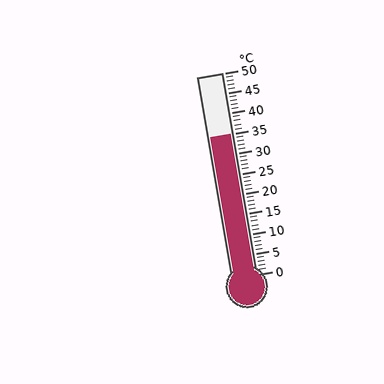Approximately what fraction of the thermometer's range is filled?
The thermometer is filled to approximately 70% of its range.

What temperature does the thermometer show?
The thermometer shows approximately 35°C.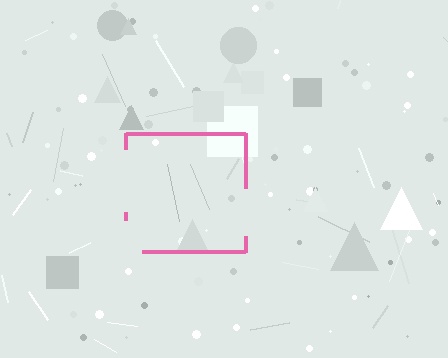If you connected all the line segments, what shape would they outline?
They would outline a square.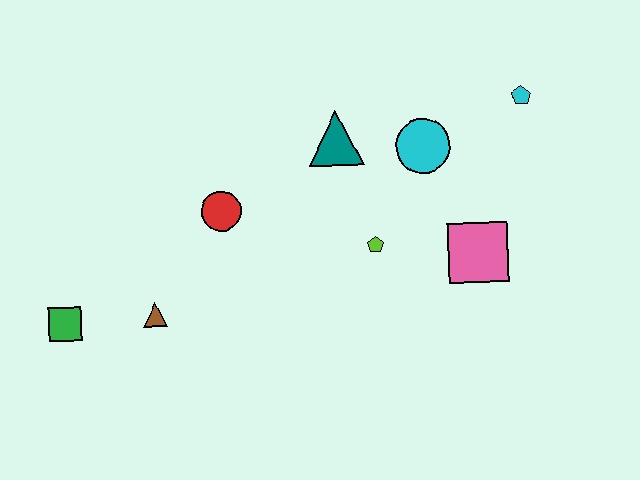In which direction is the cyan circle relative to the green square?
The cyan circle is to the right of the green square.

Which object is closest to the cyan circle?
The teal triangle is closest to the cyan circle.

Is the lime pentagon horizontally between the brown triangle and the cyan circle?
Yes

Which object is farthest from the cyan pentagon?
The green square is farthest from the cyan pentagon.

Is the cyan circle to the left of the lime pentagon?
No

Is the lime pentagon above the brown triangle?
Yes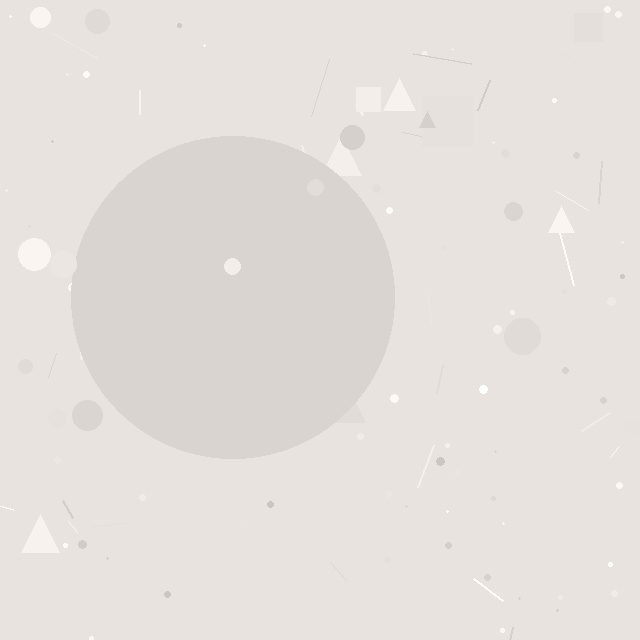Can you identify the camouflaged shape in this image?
The camouflaged shape is a circle.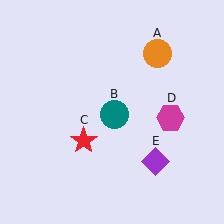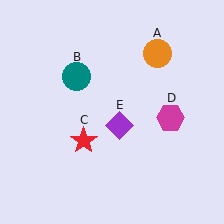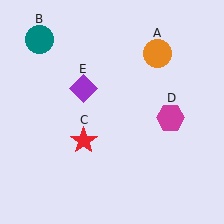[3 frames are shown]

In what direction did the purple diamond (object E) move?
The purple diamond (object E) moved up and to the left.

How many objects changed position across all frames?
2 objects changed position: teal circle (object B), purple diamond (object E).